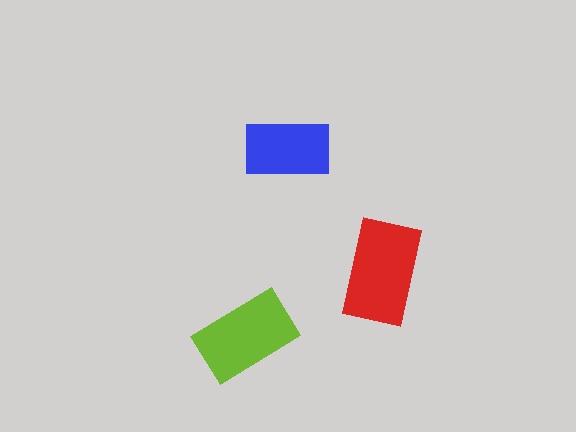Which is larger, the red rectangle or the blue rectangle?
The red one.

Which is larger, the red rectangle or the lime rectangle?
The red one.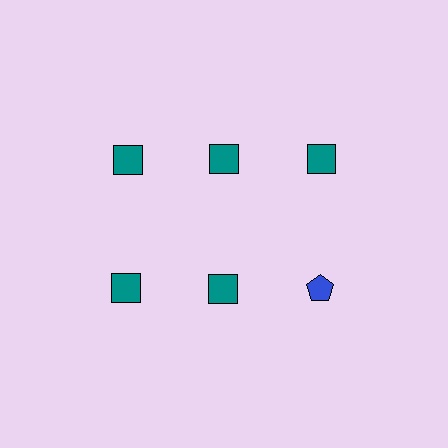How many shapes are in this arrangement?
There are 6 shapes arranged in a grid pattern.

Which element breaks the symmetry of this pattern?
The blue pentagon in the second row, center column breaks the symmetry. All other shapes are teal squares.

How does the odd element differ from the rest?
It differs in both color (blue instead of teal) and shape (pentagon instead of square).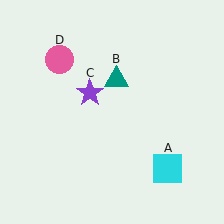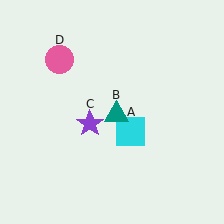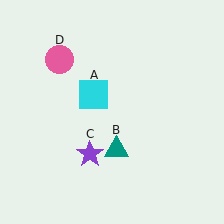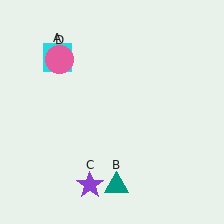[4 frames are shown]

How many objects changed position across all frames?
3 objects changed position: cyan square (object A), teal triangle (object B), purple star (object C).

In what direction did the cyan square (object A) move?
The cyan square (object A) moved up and to the left.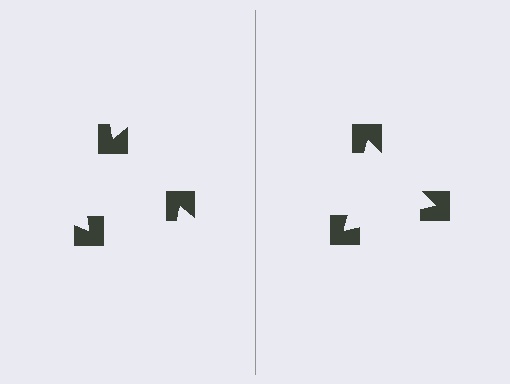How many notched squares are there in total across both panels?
6 — 3 on each side.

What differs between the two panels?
The notched squares are positioned identically on both sides; only the wedge orientations differ. On the right they align to a triangle; on the left they are misaligned.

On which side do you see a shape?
An illusory triangle appears on the right side. On the left side the wedge cuts are rotated, so no coherent shape forms.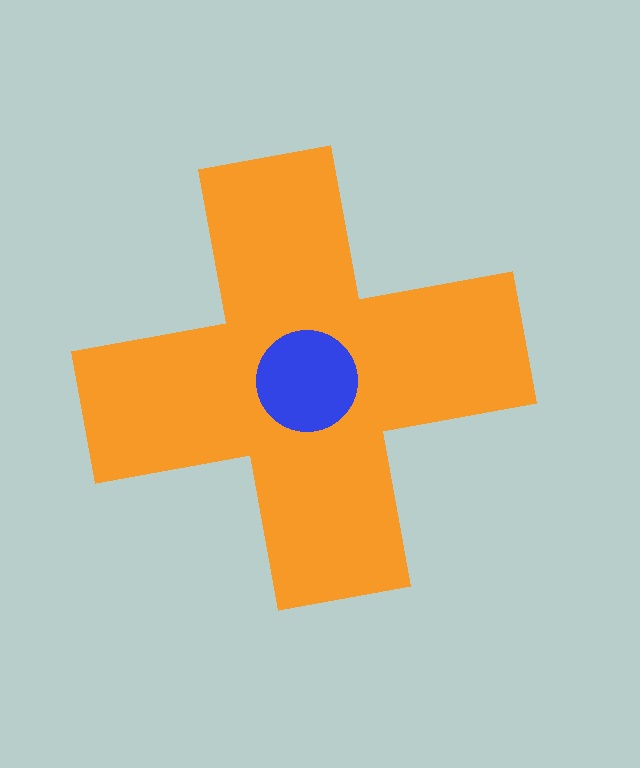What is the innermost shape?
The blue circle.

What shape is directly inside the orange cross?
The blue circle.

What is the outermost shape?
The orange cross.